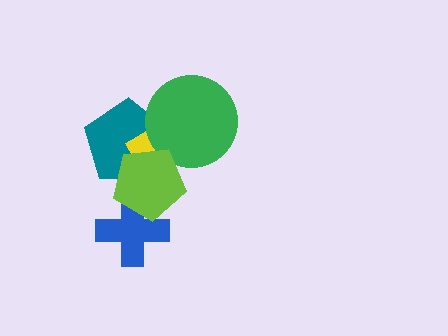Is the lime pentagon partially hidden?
No, no other shape covers it.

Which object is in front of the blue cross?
The lime pentagon is in front of the blue cross.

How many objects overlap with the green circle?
3 objects overlap with the green circle.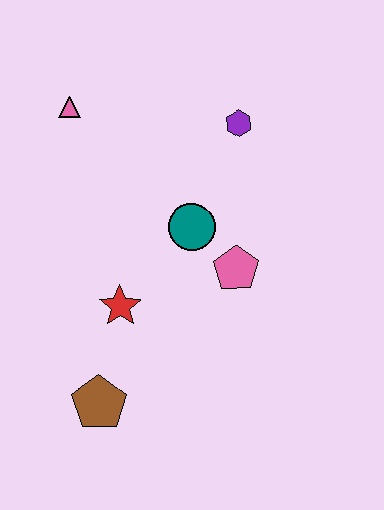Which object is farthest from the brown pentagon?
The purple hexagon is farthest from the brown pentagon.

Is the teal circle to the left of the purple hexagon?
Yes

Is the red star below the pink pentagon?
Yes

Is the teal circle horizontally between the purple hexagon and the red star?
Yes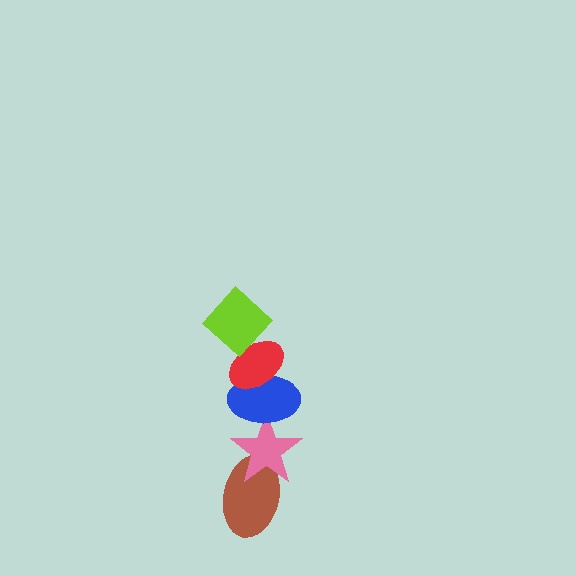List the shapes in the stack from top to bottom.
From top to bottom: the lime diamond, the red ellipse, the blue ellipse, the pink star, the brown ellipse.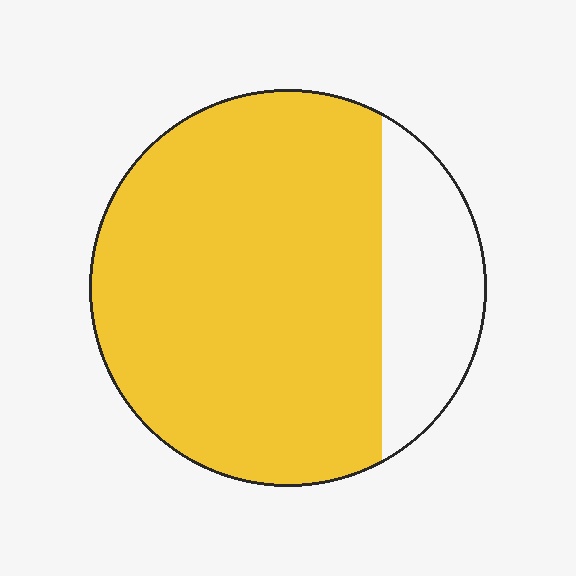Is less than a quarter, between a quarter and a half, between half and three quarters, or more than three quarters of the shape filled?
More than three quarters.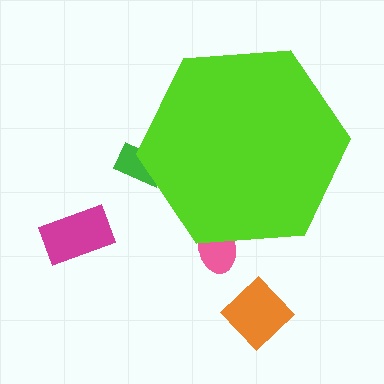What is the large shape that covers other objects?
A lime hexagon.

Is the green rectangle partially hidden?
Yes, the green rectangle is partially hidden behind the lime hexagon.